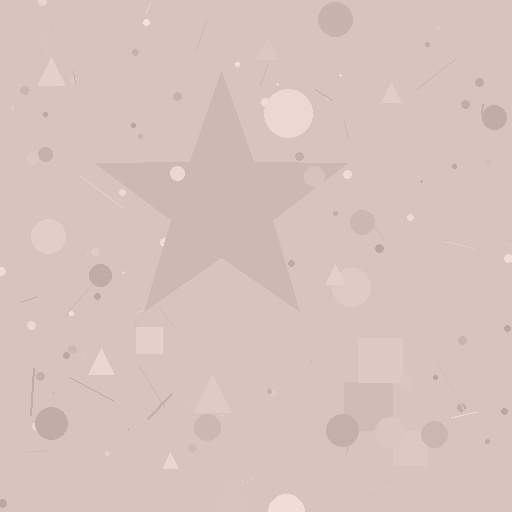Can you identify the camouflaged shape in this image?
The camouflaged shape is a star.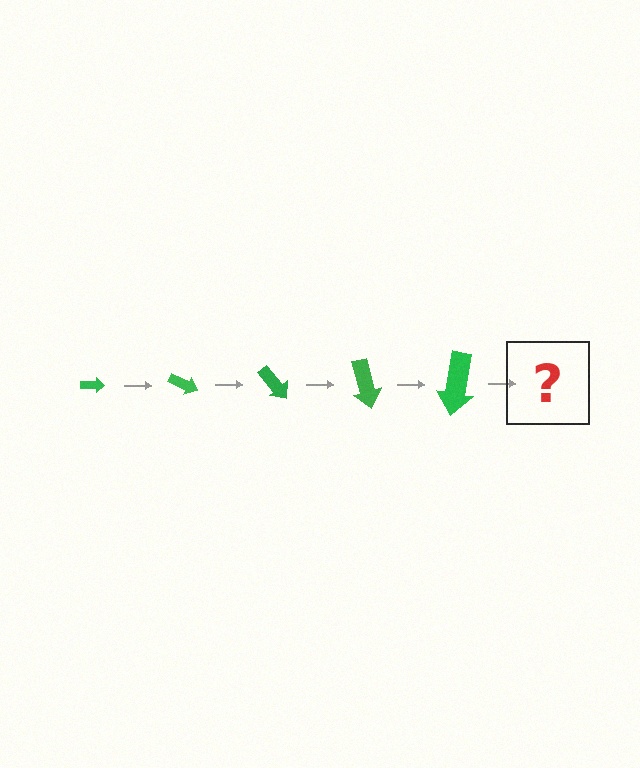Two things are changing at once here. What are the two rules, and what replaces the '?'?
The two rules are that the arrow grows larger each step and it rotates 25 degrees each step. The '?' should be an arrow, larger than the previous one and rotated 125 degrees from the start.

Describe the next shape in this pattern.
It should be an arrow, larger than the previous one and rotated 125 degrees from the start.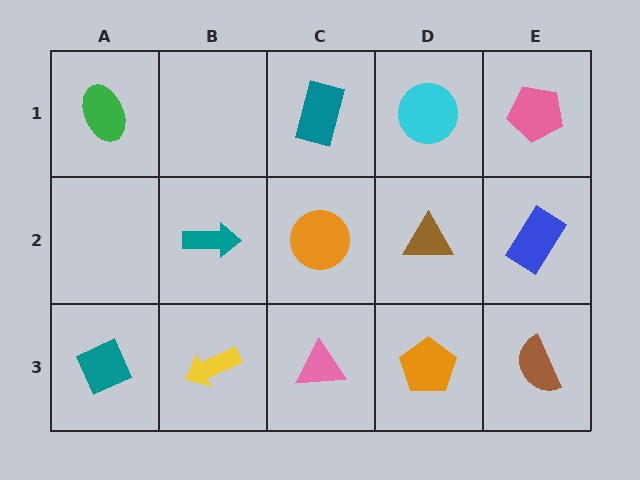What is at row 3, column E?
A brown semicircle.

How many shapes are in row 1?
4 shapes.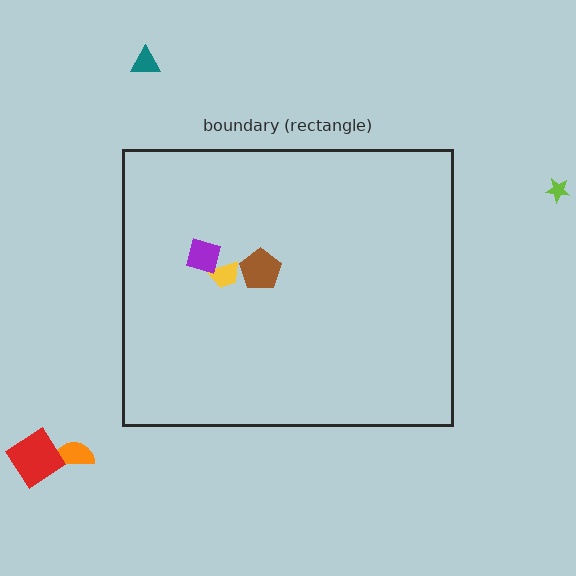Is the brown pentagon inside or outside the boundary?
Inside.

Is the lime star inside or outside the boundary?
Outside.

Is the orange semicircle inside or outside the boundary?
Outside.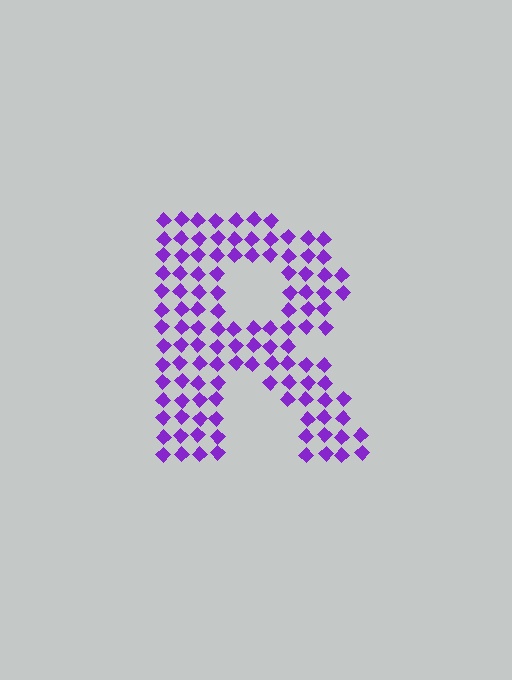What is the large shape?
The large shape is the letter R.